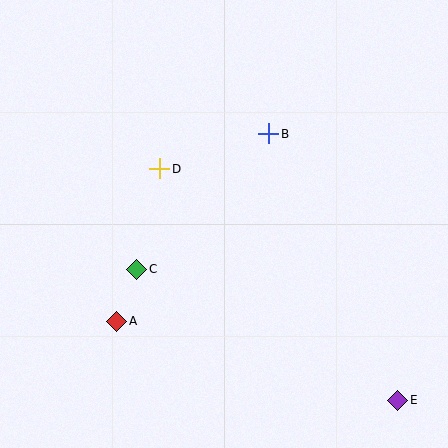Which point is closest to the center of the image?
Point D at (160, 169) is closest to the center.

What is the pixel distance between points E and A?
The distance between E and A is 292 pixels.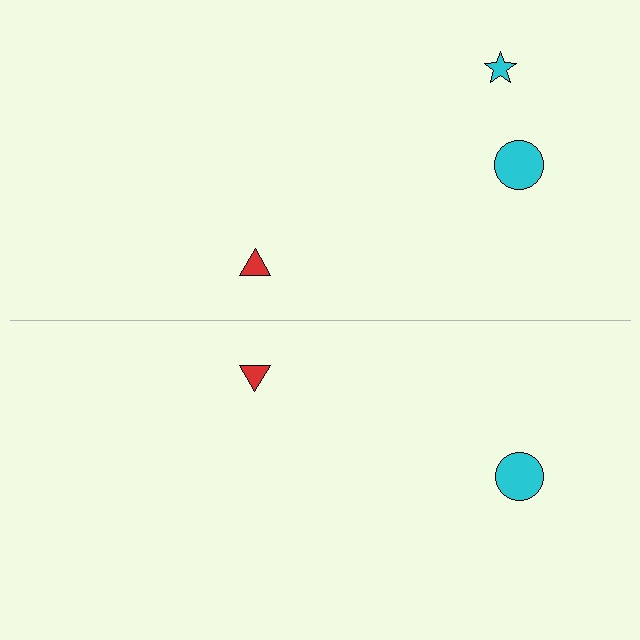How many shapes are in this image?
There are 5 shapes in this image.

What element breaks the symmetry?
A cyan star is missing from the bottom side.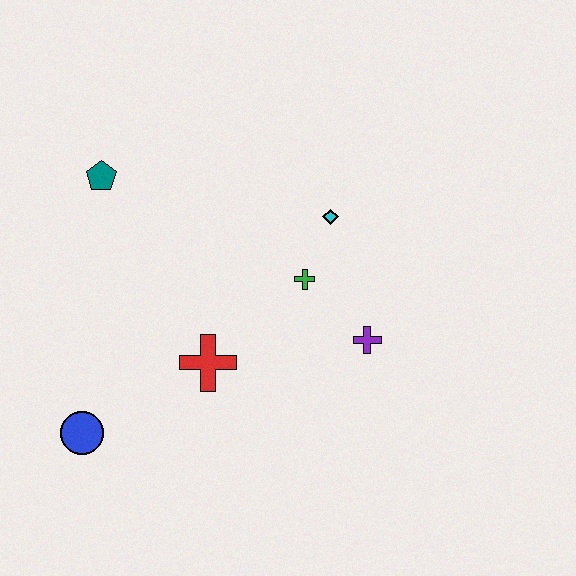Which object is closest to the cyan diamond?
The green cross is closest to the cyan diamond.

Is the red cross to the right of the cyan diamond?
No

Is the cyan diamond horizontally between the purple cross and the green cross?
Yes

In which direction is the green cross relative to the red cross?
The green cross is to the right of the red cross.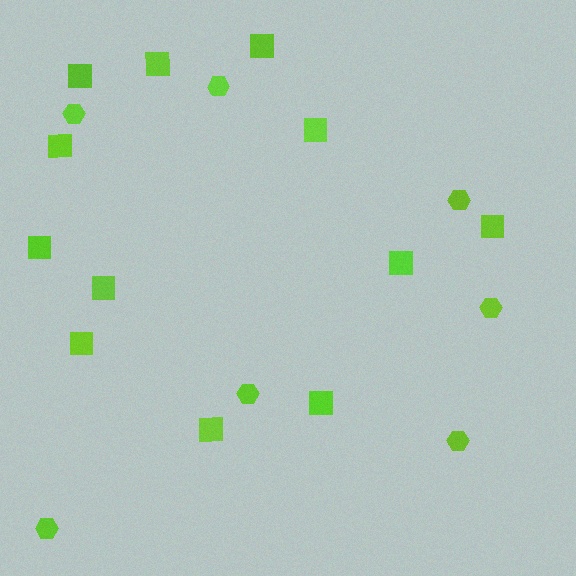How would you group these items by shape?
There are 2 groups: one group of hexagons (7) and one group of squares (12).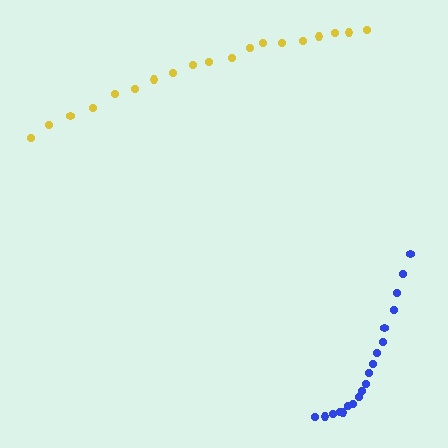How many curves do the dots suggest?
There are 2 distinct paths.